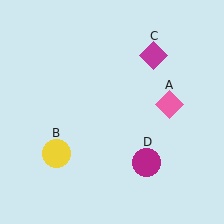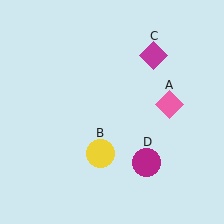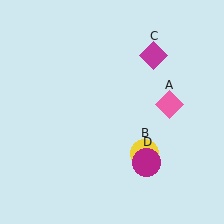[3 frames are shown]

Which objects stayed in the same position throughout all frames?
Pink diamond (object A) and magenta diamond (object C) and magenta circle (object D) remained stationary.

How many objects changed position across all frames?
1 object changed position: yellow circle (object B).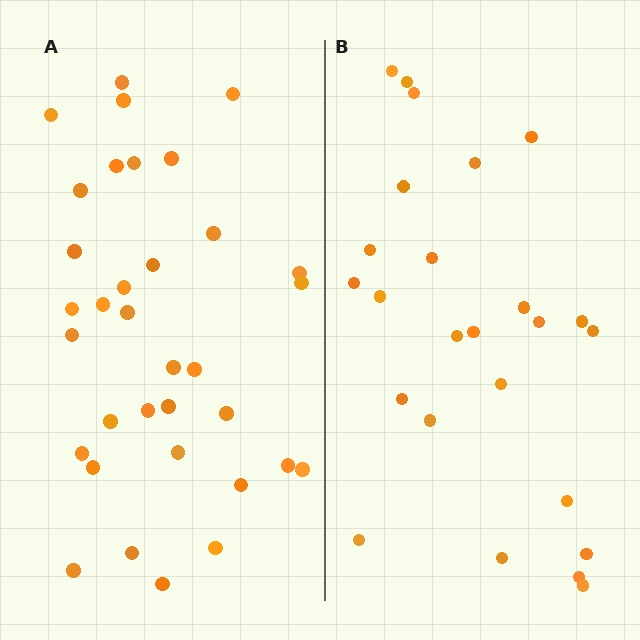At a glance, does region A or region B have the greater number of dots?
Region A (the left region) has more dots.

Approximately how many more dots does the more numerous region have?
Region A has roughly 8 or so more dots than region B.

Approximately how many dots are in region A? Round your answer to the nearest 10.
About 30 dots. (The exact count is 34, which rounds to 30.)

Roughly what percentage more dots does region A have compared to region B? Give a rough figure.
About 35% more.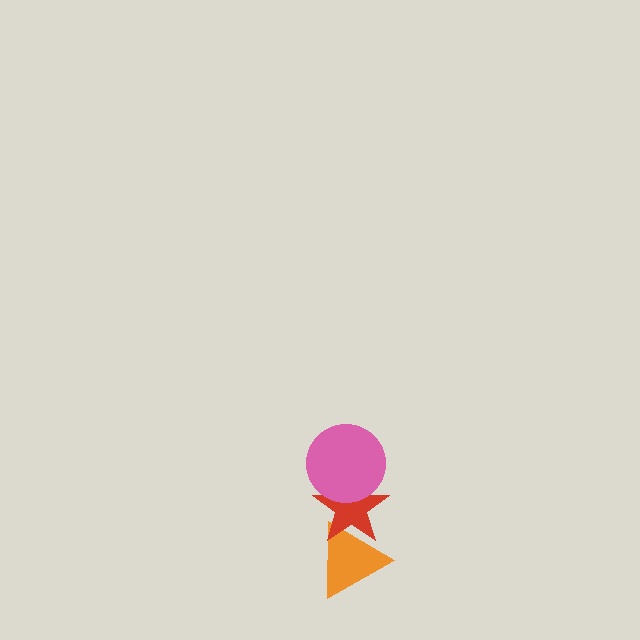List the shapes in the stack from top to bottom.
From top to bottom: the pink circle, the red star, the orange triangle.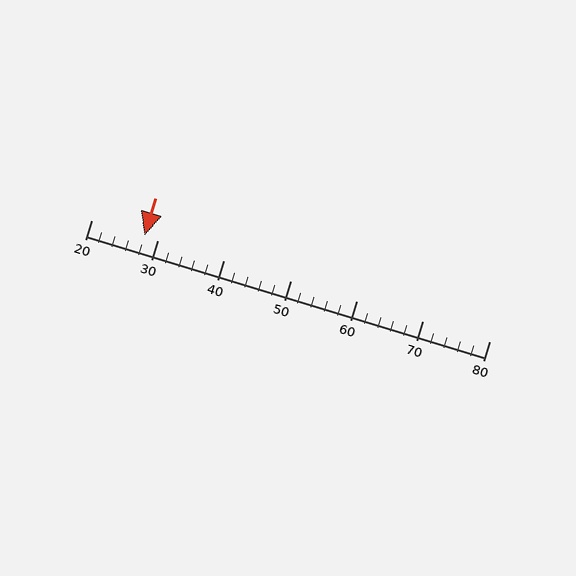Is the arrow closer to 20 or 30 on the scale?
The arrow is closer to 30.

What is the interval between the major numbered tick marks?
The major tick marks are spaced 10 units apart.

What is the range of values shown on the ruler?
The ruler shows values from 20 to 80.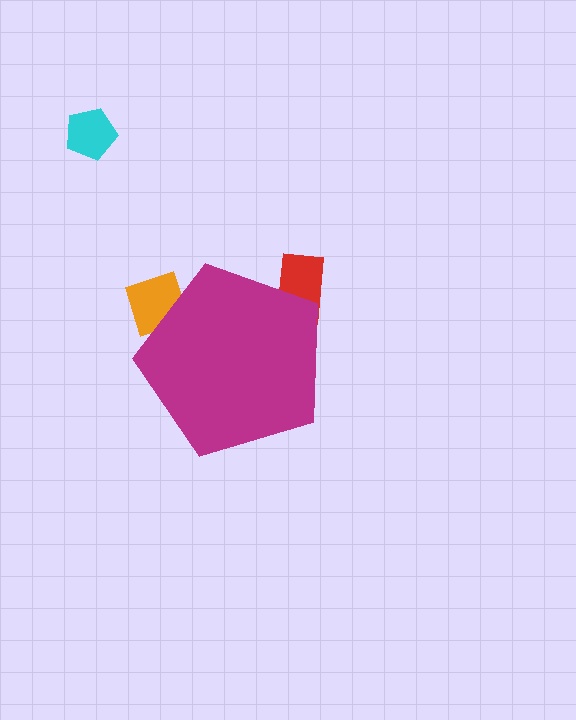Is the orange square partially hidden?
Yes, the orange square is partially hidden behind the magenta pentagon.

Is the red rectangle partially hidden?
Yes, the red rectangle is partially hidden behind the magenta pentagon.